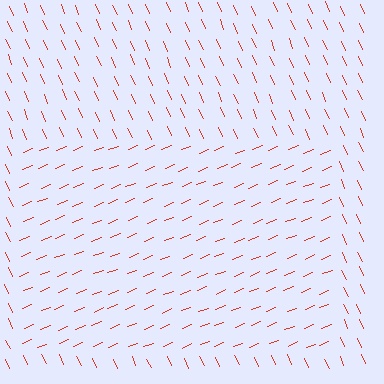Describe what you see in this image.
The image is filled with small red line segments. A rectangle region in the image has lines oriented differently from the surrounding lines, creating a visible texture boundary.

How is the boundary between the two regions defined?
The boundary is defined purely by a change in line orientation (approximately 88 degrees difference). All lines are the same color and thickness.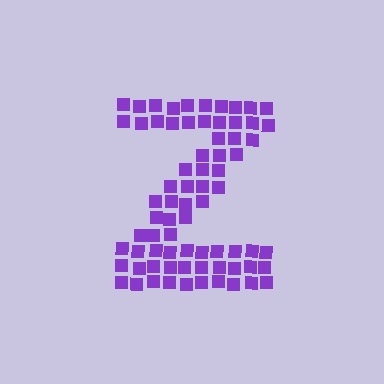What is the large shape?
The large shape is the letter Z.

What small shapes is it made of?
It is made of small squares.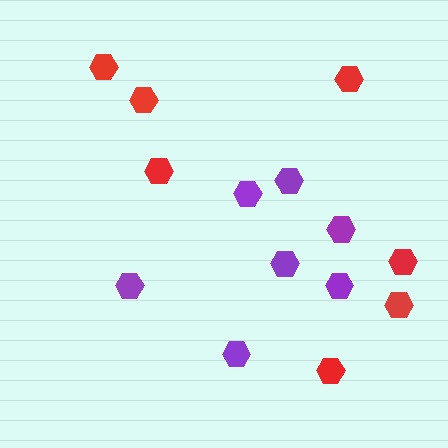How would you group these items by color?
There are 2 groups: one group of purple hexagons (7) and one group of red hexagons (7).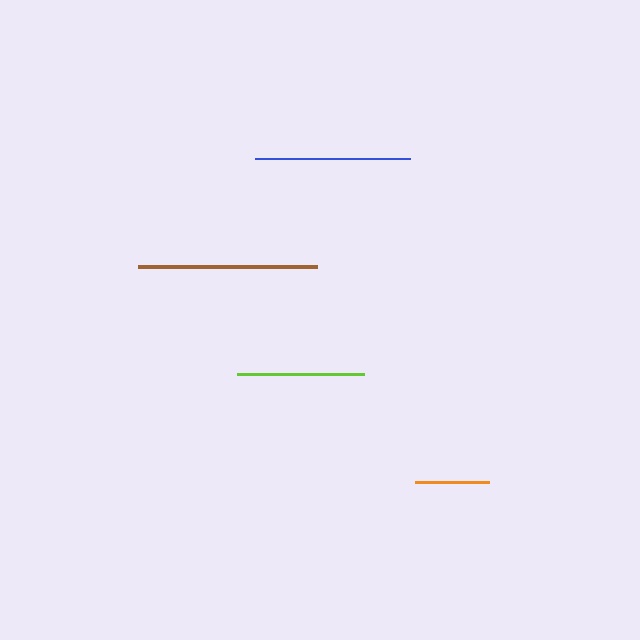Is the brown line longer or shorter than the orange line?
The brown line is longer than the orange line.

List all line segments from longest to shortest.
From longest to shortest: brown, blue, lime, orange.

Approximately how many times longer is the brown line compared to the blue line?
The brown line is approximately 1.2 times the length of the blue line.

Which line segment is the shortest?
The orange line is the shortest at approximately 74 pixels.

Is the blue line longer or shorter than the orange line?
The blue line is longer than the orange line.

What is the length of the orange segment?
The orange segment is approximately 74 pixels long.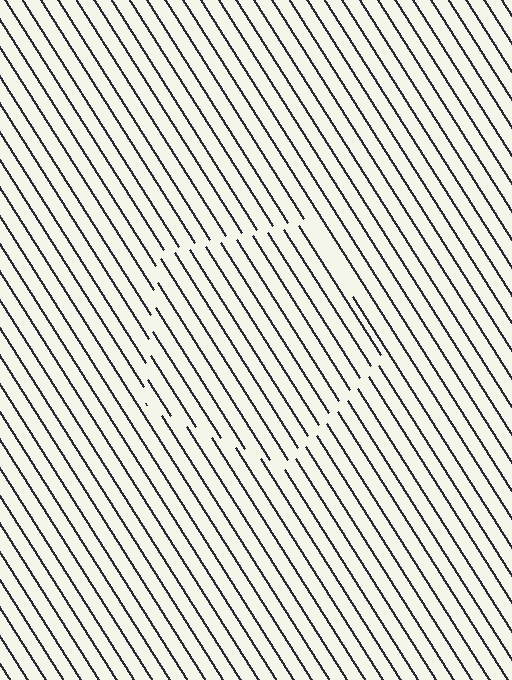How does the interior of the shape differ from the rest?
The interior of the shape contains the same grating, shifted by half a period — the contour is defined by the phase discontinuity where line-ends from the inner and outer gratings abut.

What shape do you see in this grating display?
An illusory pentagon. The interior of the shape contains the same grating, shifted by half a period — the contour is defined by the phase discontinuity where line-ends from the inner and outer gratings abut.